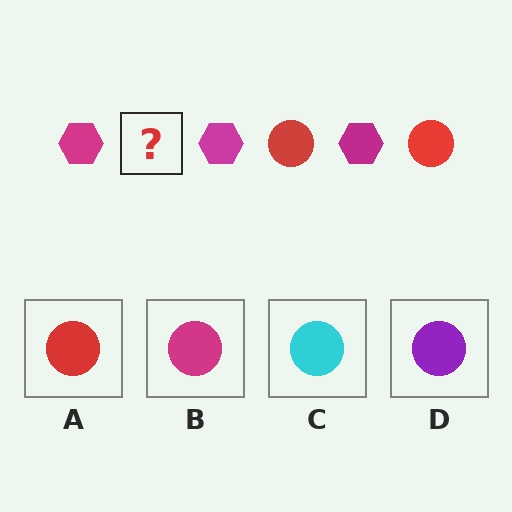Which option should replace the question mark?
Option A.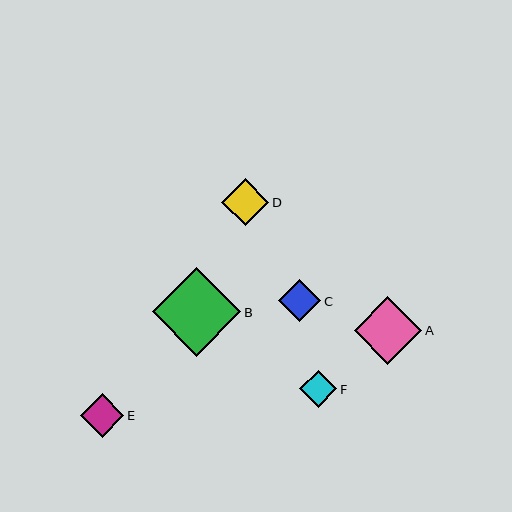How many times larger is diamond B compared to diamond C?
Diamond B is approximately 2.1 times the size of diamond C.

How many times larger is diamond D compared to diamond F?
Diamond D is approximately 1.3 times the size of diamond F.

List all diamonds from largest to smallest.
From largest to smallest: B, A, D, E, C, F.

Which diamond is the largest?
Diamond B is the largest with a size of approximately 89 pixels.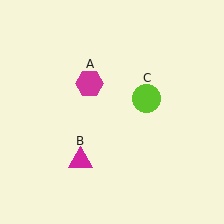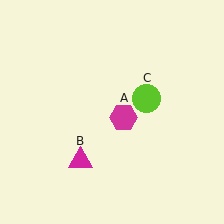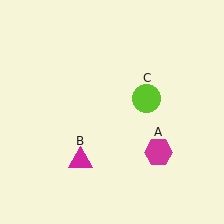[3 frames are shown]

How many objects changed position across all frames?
1 object changed position: magenta hexagon (object A).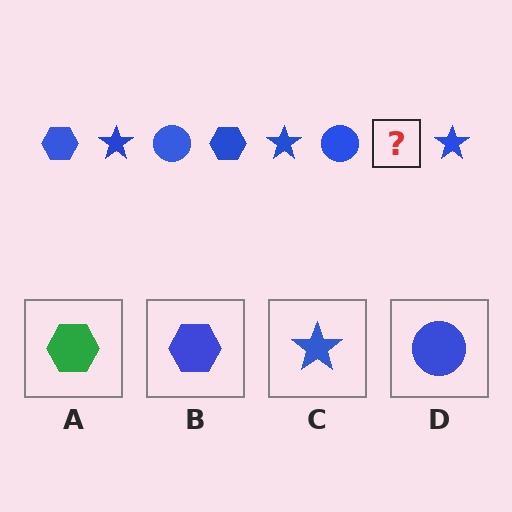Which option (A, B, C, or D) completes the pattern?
B.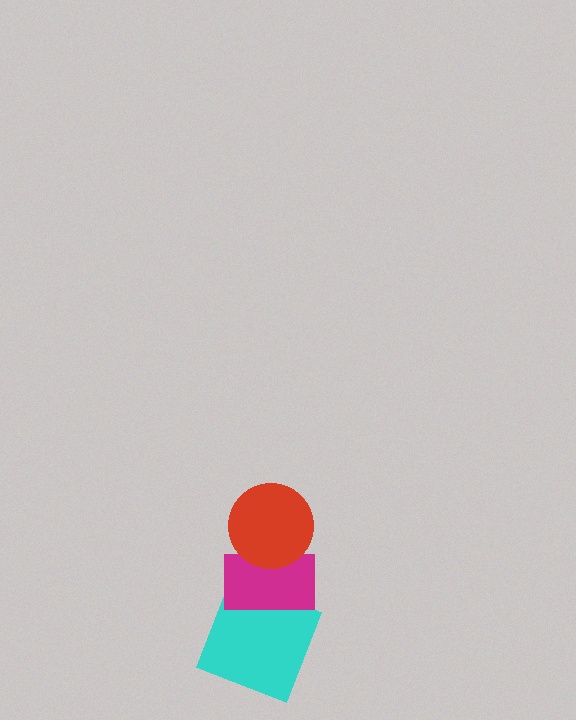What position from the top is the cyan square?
The cyan square is 3rd from the top.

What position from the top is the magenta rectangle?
The magenta rectangle is 2nd from the top.